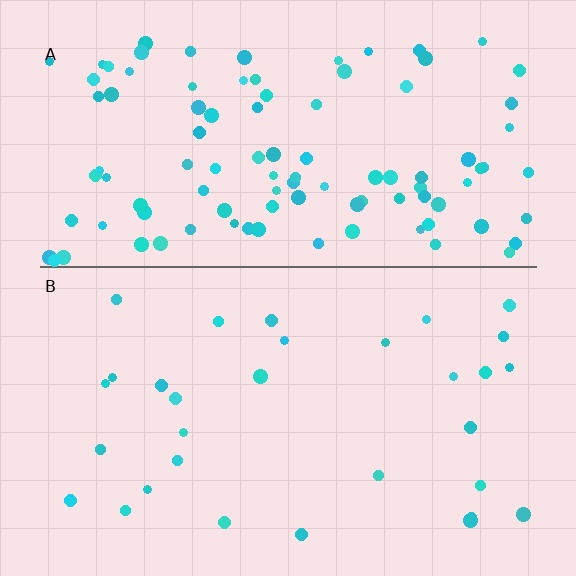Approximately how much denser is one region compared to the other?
Approximately 3.3× — region A over region B.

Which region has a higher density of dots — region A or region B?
A (the top).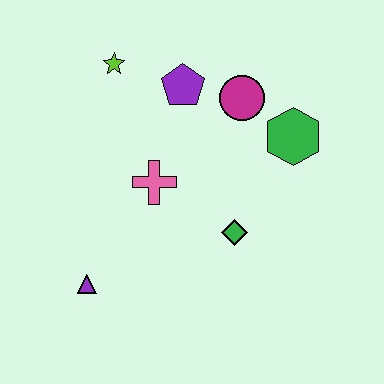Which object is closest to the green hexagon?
The magenta circle is closest to the green hexagon.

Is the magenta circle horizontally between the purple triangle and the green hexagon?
Yes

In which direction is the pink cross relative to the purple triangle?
The pink cross is above the purple triangle.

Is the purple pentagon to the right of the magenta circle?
No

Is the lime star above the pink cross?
Yes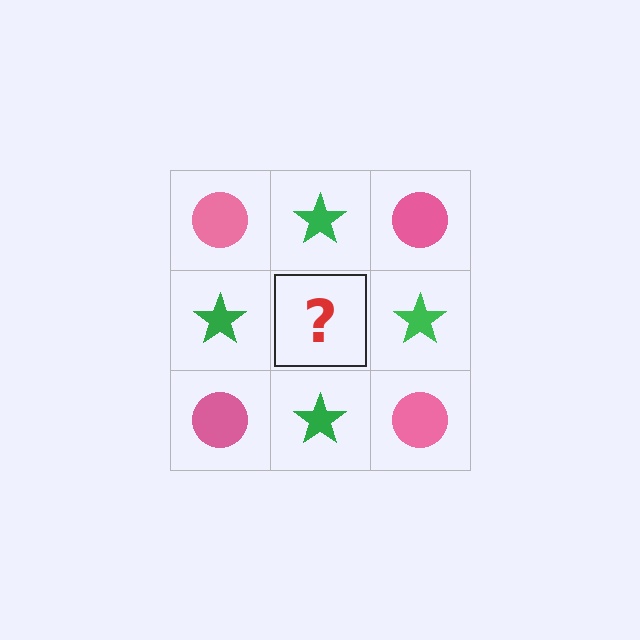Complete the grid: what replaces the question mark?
The question mark should be replaced with a pink circle.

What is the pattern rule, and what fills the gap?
The rule is that it alternates pink circle and green star in a checkerboard pattern. The gap should be filled with a pink circle.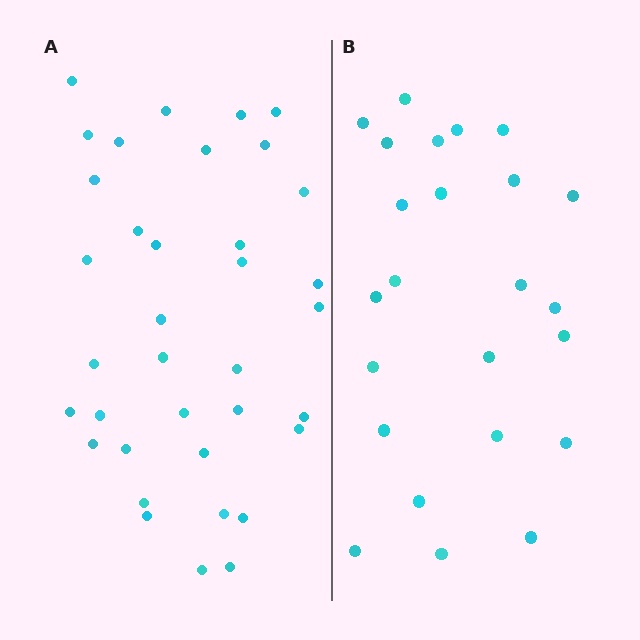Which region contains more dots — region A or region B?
Region A (the left region) has more dots.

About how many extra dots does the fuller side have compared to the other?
Region A has roughly 12 or so more dots than region B.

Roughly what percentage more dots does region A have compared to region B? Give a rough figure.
About 50% more.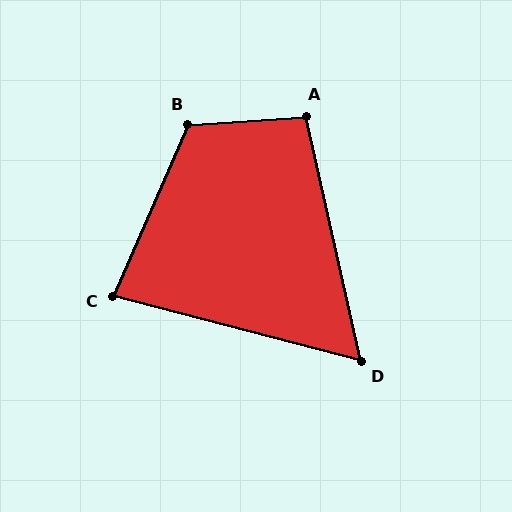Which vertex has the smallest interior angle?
D, at approximately 63 degrees.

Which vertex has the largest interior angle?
B, at approximately 117 degrees.